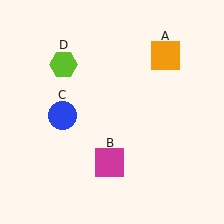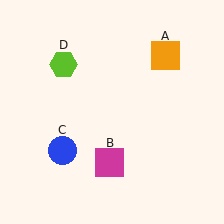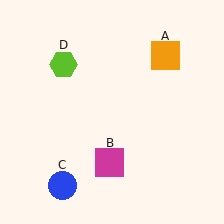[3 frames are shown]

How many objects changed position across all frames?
1 object changed position: blue circle (object C).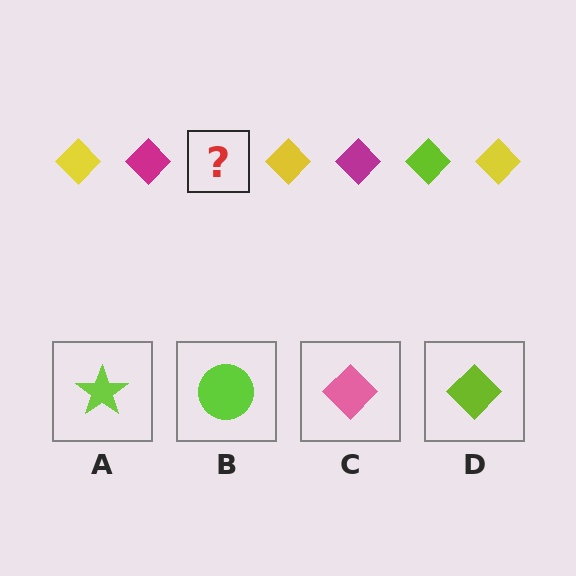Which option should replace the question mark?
Option D.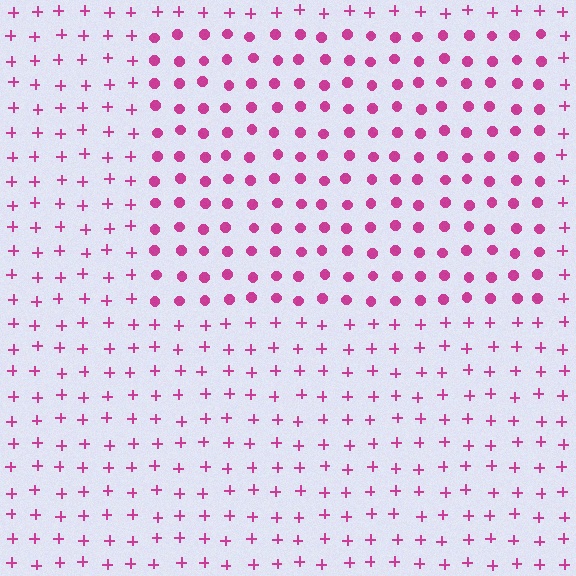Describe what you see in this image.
The image is filled with small magenta elements arranged in a uniform grid. A rectangle-shaped region contains circles, while the surrounding area contains plus signs. The boundary is defined purely by the change in element shape.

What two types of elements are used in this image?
The image uses circles inside the rectangle region and plus signs outside it.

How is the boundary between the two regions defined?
The boundary is defined by a change in element shape: circles inside vs. plus signs outside. All elements share the same color and spacing.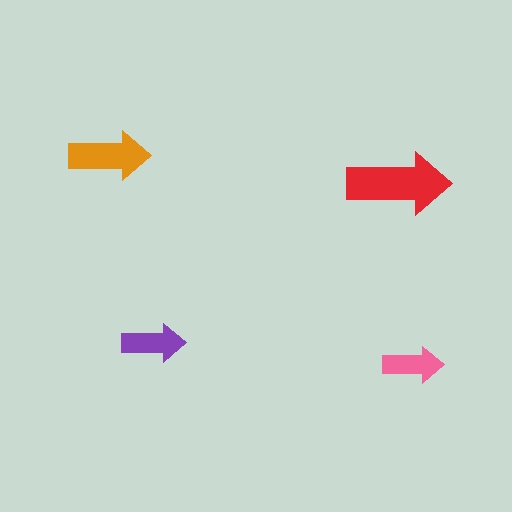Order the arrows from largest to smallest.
the red one, the orange one, the purple one, the pink one.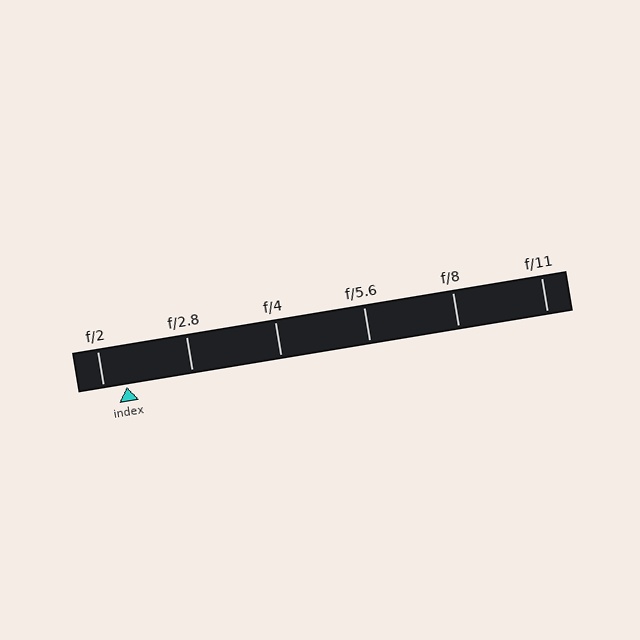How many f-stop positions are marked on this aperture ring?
There are 6 f-stop positions marked.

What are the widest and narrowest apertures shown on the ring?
The widest aperture shown is f/2 and the narrowest is f/11.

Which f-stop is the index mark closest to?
The index mark is closest to f/2.